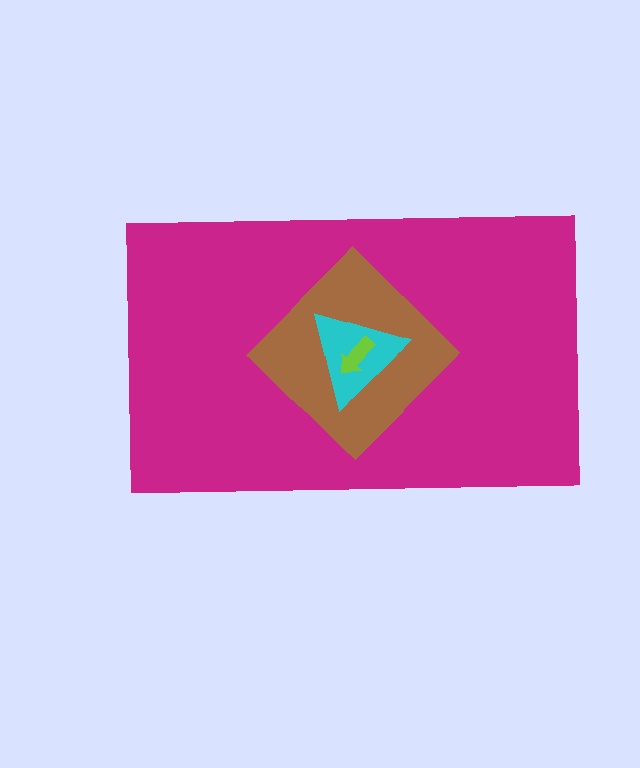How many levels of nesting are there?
4.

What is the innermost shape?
The lime arrow.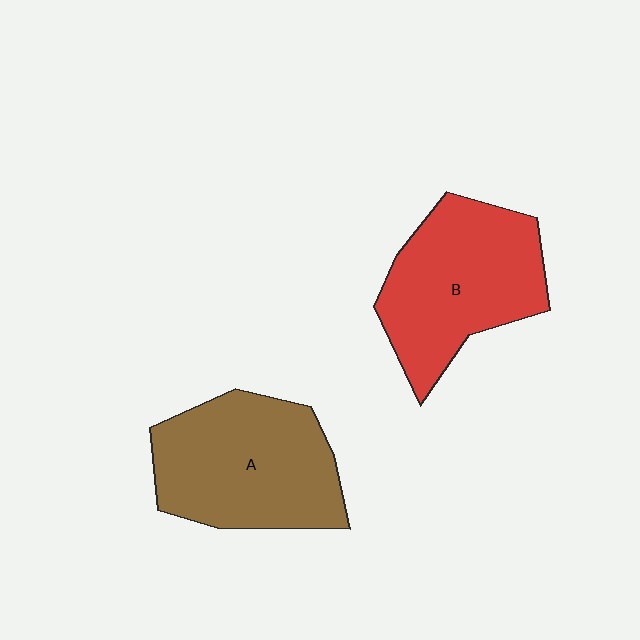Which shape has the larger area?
Shape A (brown).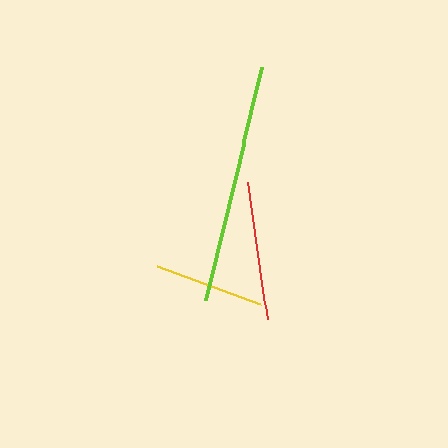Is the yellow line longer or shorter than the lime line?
The lime line is longer than the yellow line.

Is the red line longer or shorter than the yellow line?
The red line is longer than the yellow line.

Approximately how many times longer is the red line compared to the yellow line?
The red line is approximately 1.3 times the length of the yellow line.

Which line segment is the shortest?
The yellow line is the shortest at approximately 110 pixels.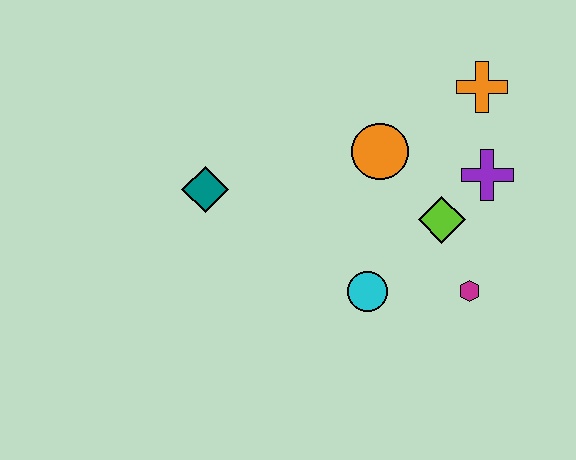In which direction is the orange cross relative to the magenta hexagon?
The orange cross is above the magenta hexagon.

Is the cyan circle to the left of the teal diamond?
No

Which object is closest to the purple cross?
The lime diamond is closest to the purple cross.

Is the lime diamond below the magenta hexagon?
No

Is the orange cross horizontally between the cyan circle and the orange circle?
No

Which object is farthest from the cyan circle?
The orange cross is farthest from the cyan circle.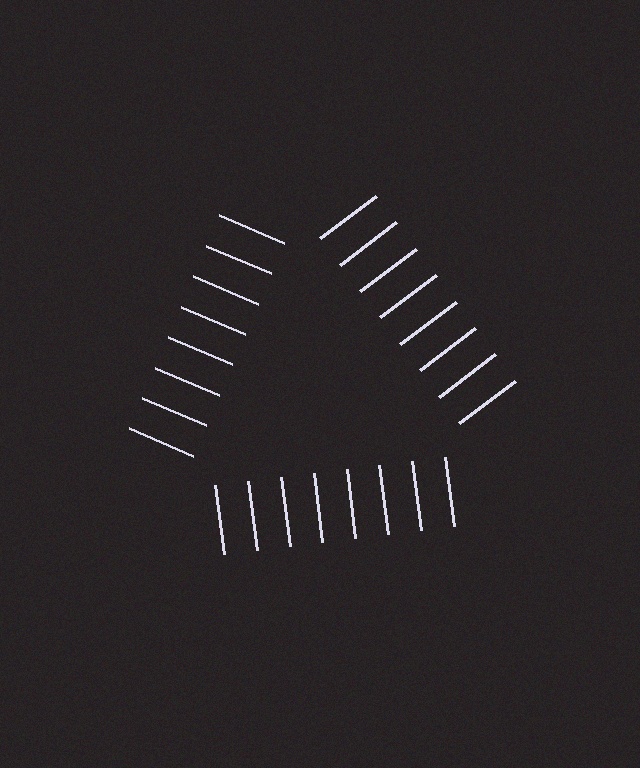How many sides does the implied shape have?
3 sides — the line-ends trace a triangle.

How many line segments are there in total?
24 — 8 along each of the 3 edges.